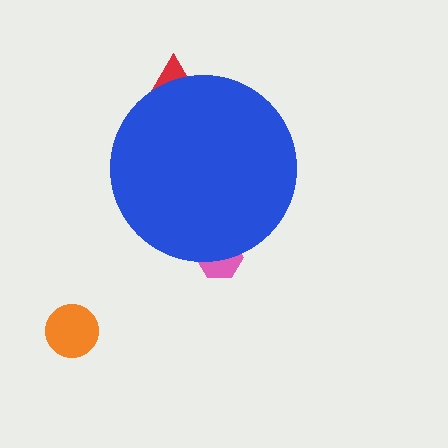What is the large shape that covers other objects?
A blue circle.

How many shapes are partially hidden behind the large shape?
2 shapes are partially hidden.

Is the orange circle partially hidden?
No, the orange circle is fully visible.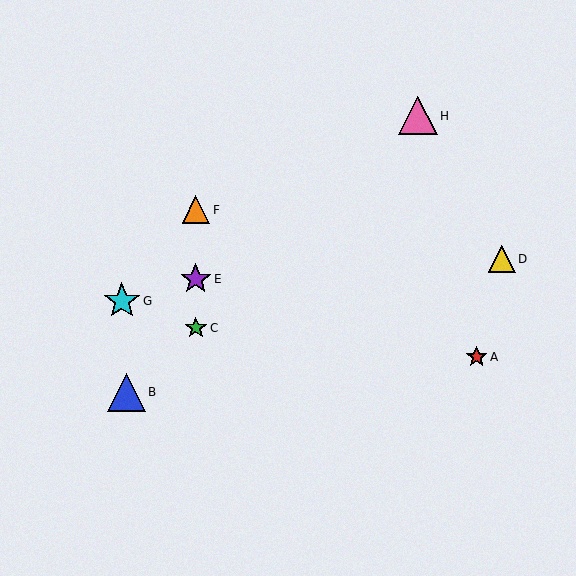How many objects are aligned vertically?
3 objects (C, E, F) are aligned vertically.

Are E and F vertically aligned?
Yes, both are at x≈196.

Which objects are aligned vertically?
Objects C, E, F are aligned vertically.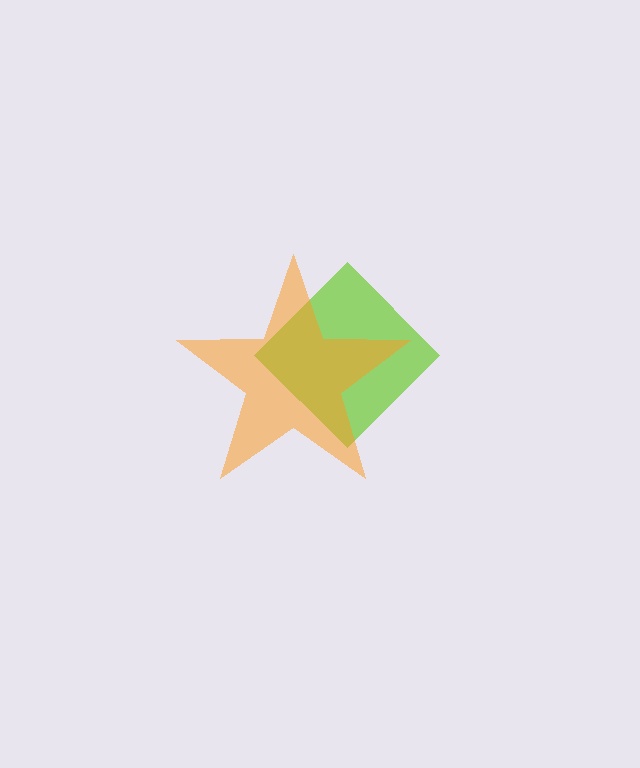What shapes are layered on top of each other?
The layered shapes are: a lime diamond, an orange star.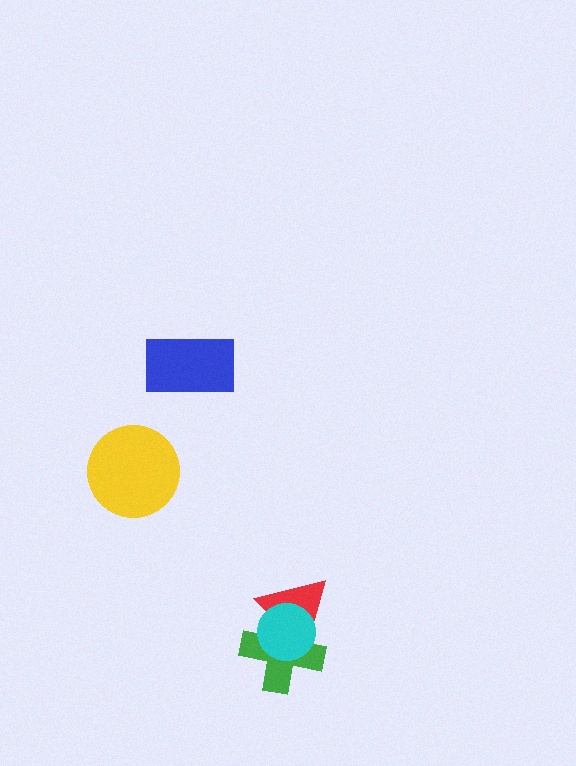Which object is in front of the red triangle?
The cyan circle is in front of the red triangle.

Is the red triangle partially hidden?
Yes, it is partially covered by another shape.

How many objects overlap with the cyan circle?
2 objects overlap with the cyan circle.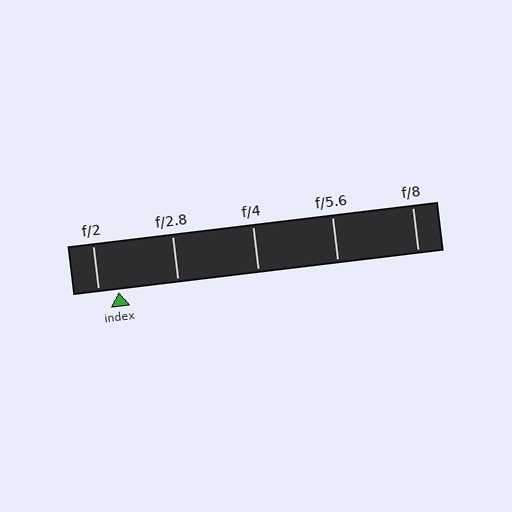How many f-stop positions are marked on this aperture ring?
There are 5 f-stop positions marked.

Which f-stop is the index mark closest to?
The index mark is closest to f/2.